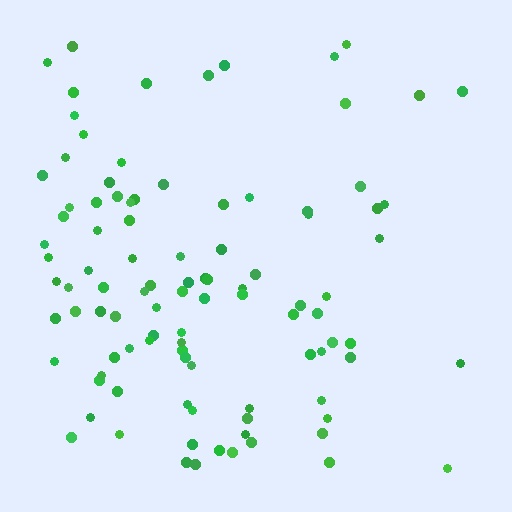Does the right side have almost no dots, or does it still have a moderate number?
Still a moderate number, just noticeably fewer than the left.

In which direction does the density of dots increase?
From right to left, with the left side densest.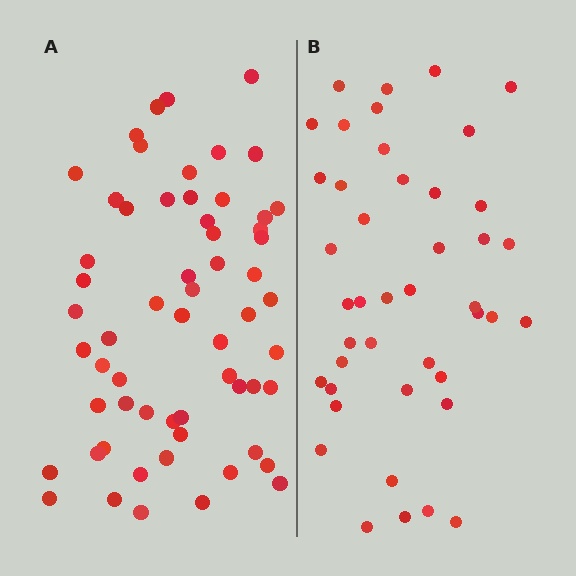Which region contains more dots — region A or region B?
Region A (the left region) has more dots.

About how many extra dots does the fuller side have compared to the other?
Region A has approximately 15 more dots than region B.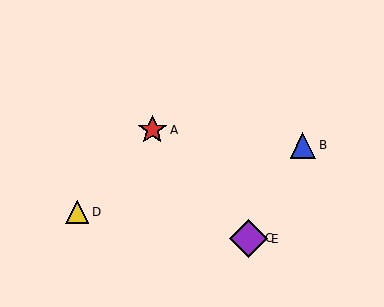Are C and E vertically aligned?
Yes, both are at x≈249.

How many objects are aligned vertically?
2 objects (C, E) are aligned vertically.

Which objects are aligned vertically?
Objects C, E are aligned vertically.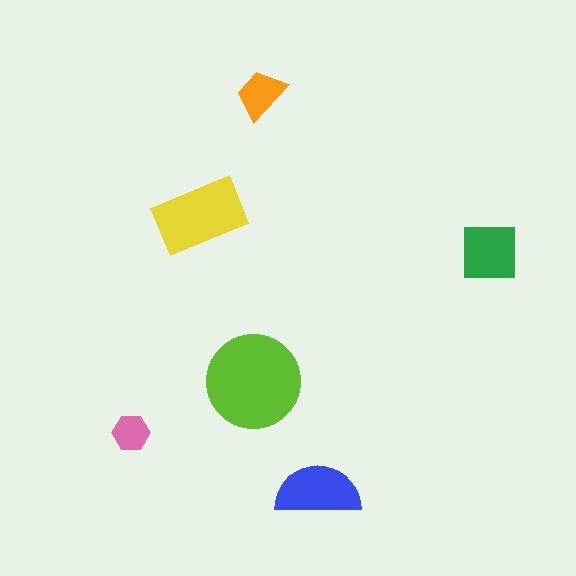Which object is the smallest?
The pink hexagon.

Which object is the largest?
The lime circle.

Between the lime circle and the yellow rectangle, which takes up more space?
The lime circle.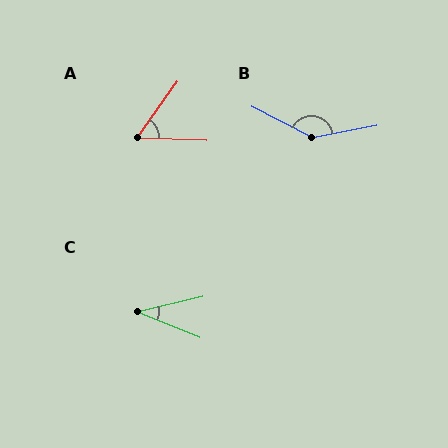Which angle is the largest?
B, at approximately 143 degrees.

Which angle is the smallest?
C, at approximately 36 degrees.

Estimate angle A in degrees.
Approximately 56 degrees.